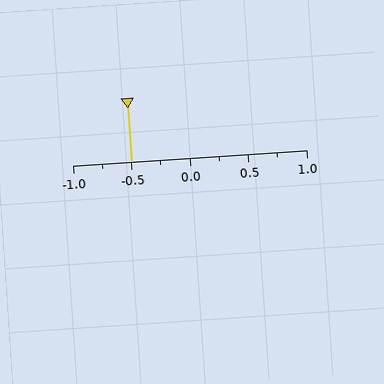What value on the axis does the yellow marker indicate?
The marker indicates approximately -0.5.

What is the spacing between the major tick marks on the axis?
The major ticks are spaced 0.5 apart.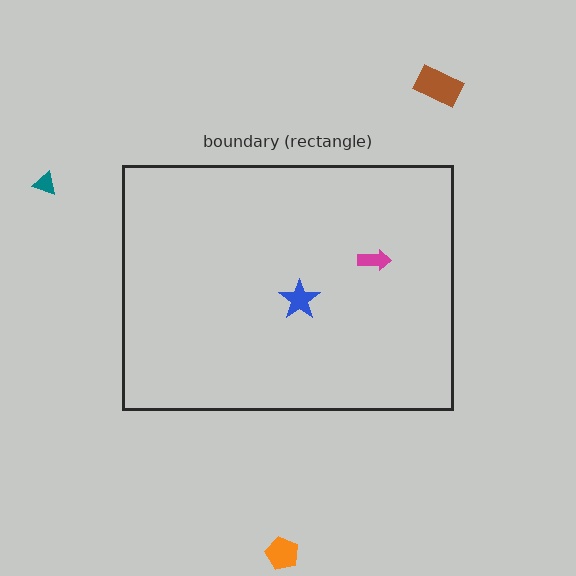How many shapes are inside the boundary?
2 inside, 3 outside.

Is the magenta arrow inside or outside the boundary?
Inside.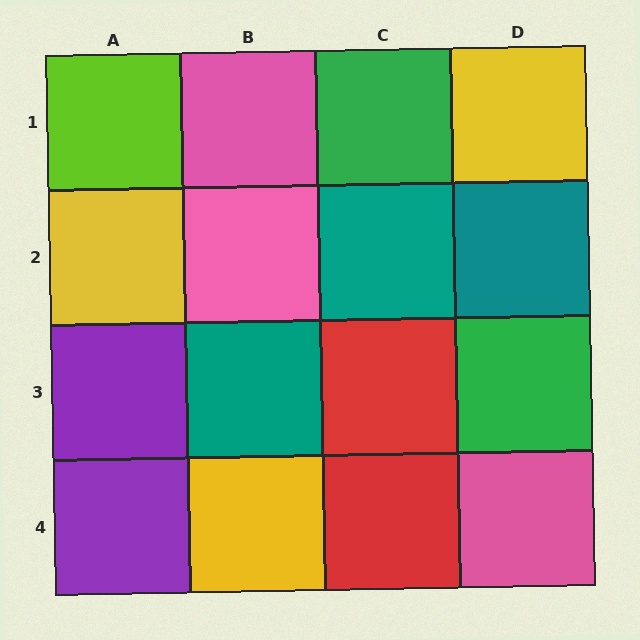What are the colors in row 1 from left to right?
Lime, pink, green, yellow.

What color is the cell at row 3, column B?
Teal.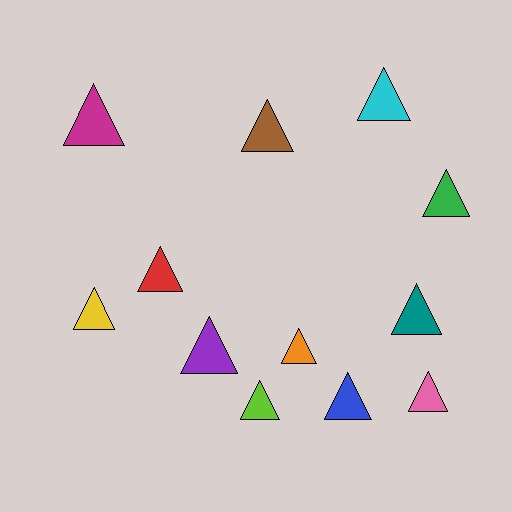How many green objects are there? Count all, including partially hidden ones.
There is 1 green object.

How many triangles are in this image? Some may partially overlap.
There are 12 triangles.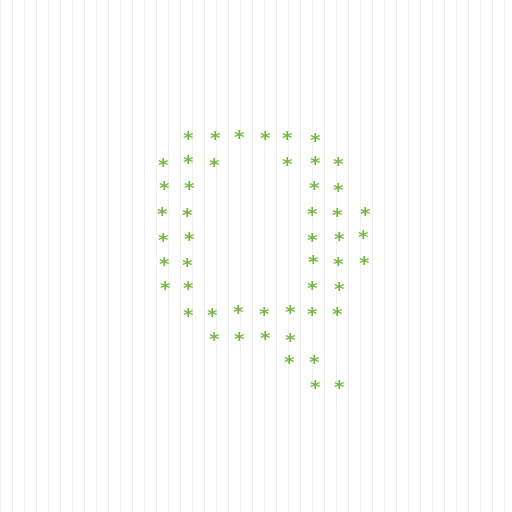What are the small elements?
The small elements are asterisks.